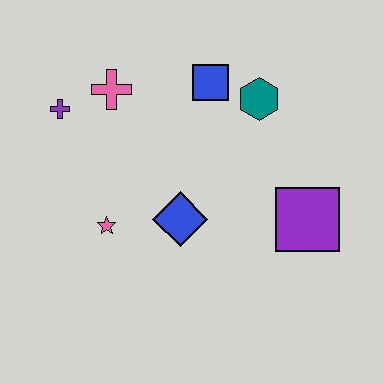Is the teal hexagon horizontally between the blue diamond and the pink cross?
No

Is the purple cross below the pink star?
No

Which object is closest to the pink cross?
The purple cross is closest to the pink cross.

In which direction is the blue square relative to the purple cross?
The blue square is to the right of the purple cross.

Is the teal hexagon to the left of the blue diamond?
No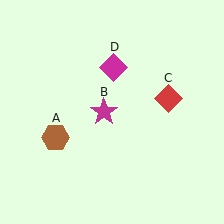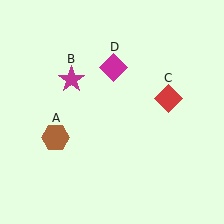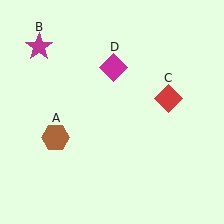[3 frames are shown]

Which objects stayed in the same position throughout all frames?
Brown hexagon (object A) and red diamond (object C) and magenta diamond (object D) remained stationary.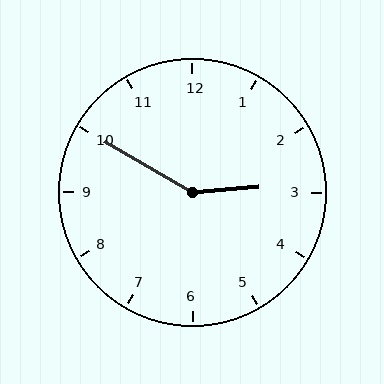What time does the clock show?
2:50.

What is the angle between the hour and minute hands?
Approximately 145 degrees.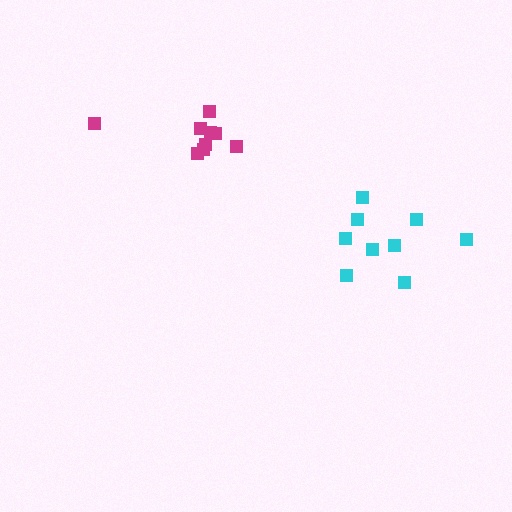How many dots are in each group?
Group 1: 9 dots, Group 2: 9 dots (18 total).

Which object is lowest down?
The cyan cluster is bottommost.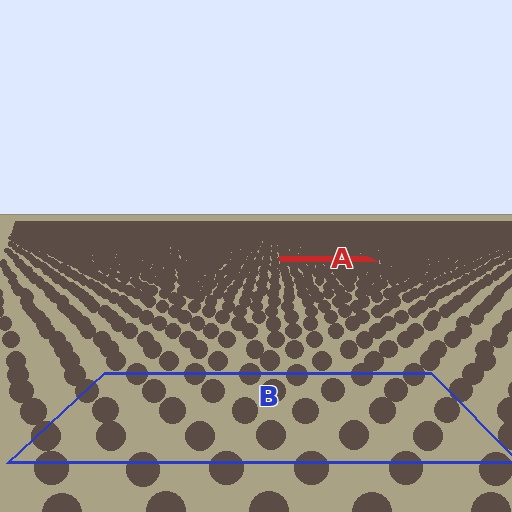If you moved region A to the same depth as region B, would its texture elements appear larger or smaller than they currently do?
They would appear larger. At a closer depth, the same texture elements are projected at a bigger on-screen size.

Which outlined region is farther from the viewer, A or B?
Region A is farther from the viewer — the texture elements inside it appear smaller and more densely packed.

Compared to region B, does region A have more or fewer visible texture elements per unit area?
Region A has more texture elements per unit area — they are packed more densely because it is farther away.